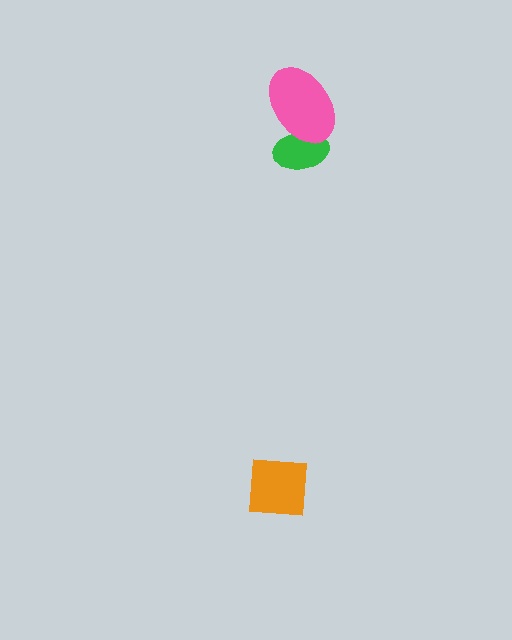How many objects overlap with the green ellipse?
1 object overlaps with the green ellipse.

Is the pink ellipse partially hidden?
No, no other shape covers it.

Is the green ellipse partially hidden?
Yes, it is partially covered by another shape.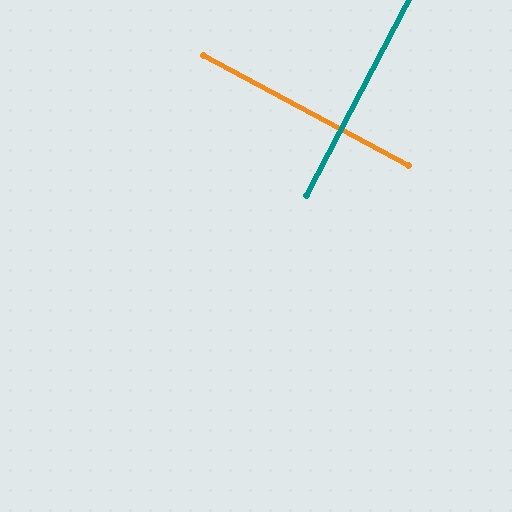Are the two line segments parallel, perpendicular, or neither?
Perpendicular — they meet at approximately 89°.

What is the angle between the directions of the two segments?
Approximately 89 degrees.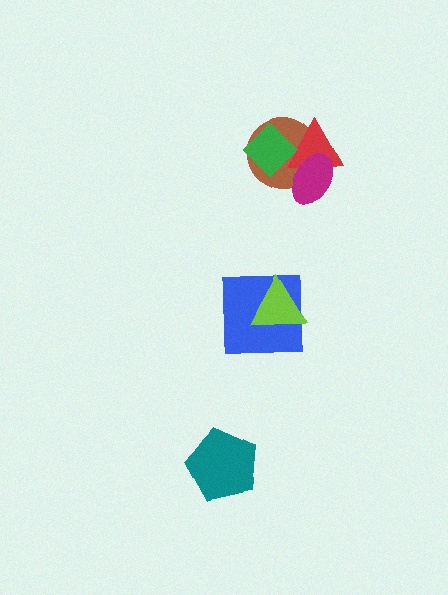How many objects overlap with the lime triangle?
1 object overlaps with the lime triangle.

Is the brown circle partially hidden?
Yes, it is partially covered by another shape.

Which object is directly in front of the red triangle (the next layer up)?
The green diamond is directly in front of the red triangle.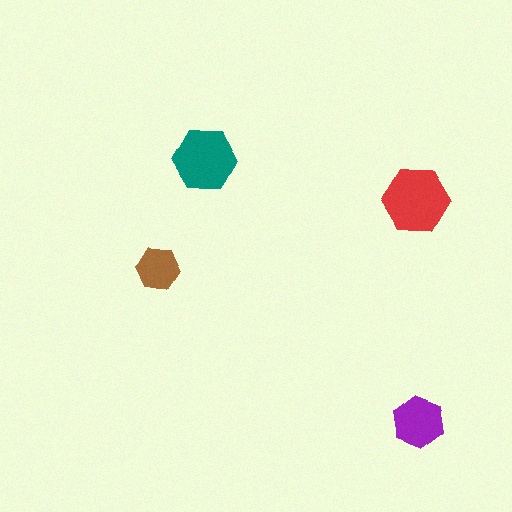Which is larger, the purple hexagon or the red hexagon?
The red one.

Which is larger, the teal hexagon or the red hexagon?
The red one.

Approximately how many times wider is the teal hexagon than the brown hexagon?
About 1.5 times wider.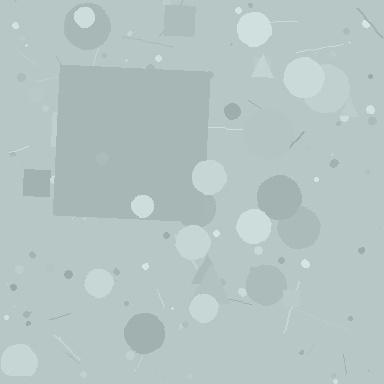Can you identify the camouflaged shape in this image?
The camouflaged shape is a square.